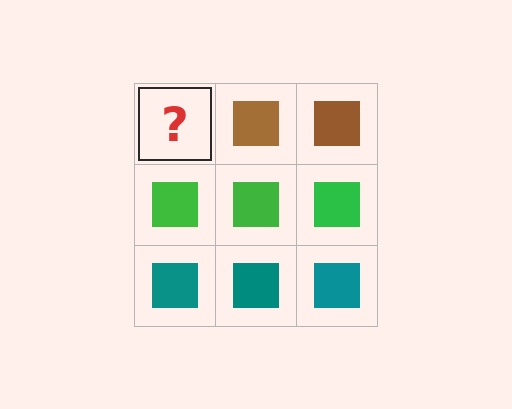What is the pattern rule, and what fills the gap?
The rule is that each row has a consistent color. The gap should be filled with a brown square.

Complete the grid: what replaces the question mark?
The question mark should be replaced with a brown square.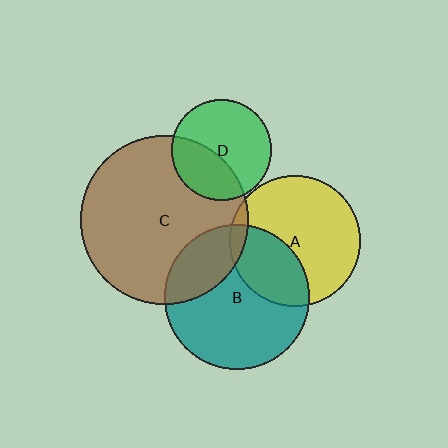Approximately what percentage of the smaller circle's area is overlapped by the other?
Approximately 35%.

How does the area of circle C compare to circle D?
Approximately 2.8 times.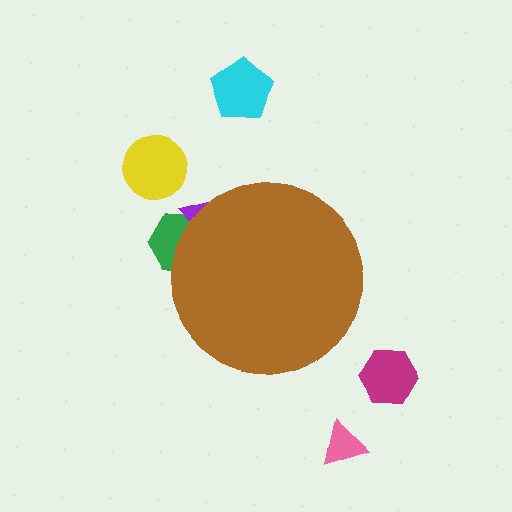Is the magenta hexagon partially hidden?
No, the magenta hexagon is fully visible.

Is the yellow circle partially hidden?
No, the yellow circle is fully visible.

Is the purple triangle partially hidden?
Yes, the purple triangle is partially hidden behind the brown circle.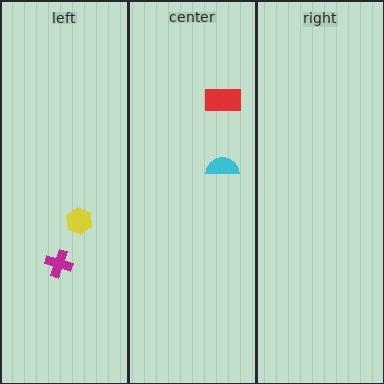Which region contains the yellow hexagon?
The left region.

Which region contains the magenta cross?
The left region.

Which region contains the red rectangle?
The center region.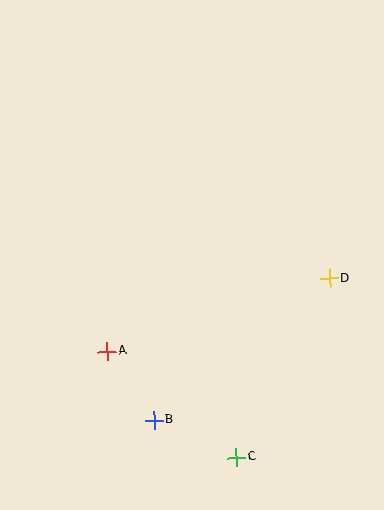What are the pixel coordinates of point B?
Point B is at (154, 420).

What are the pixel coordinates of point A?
Point A is at (107, 351).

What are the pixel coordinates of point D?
Point D is at (330, 278).